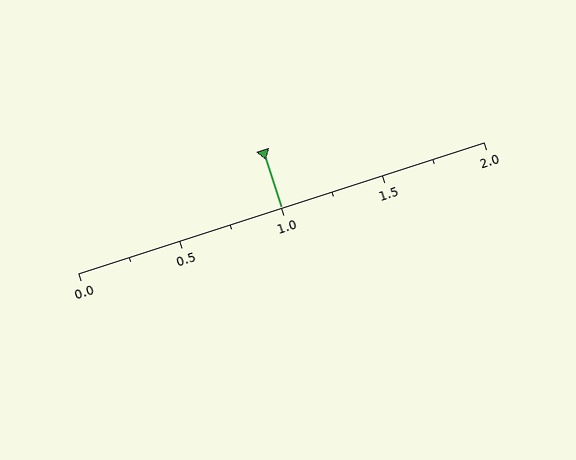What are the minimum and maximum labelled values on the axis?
The axis runs from 0.0 to 2.0.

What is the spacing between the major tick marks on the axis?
The major ticks are spaced 0.5 apart.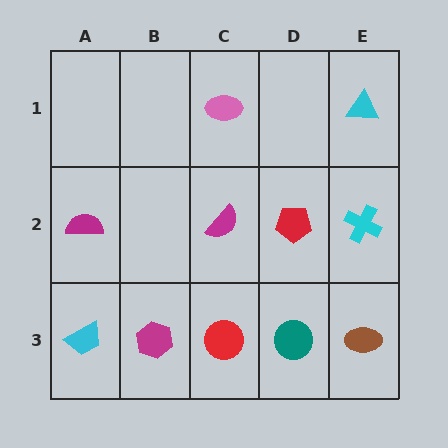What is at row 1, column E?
A cyan triangle.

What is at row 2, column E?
A cyan cross.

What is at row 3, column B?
A magenta hexagon.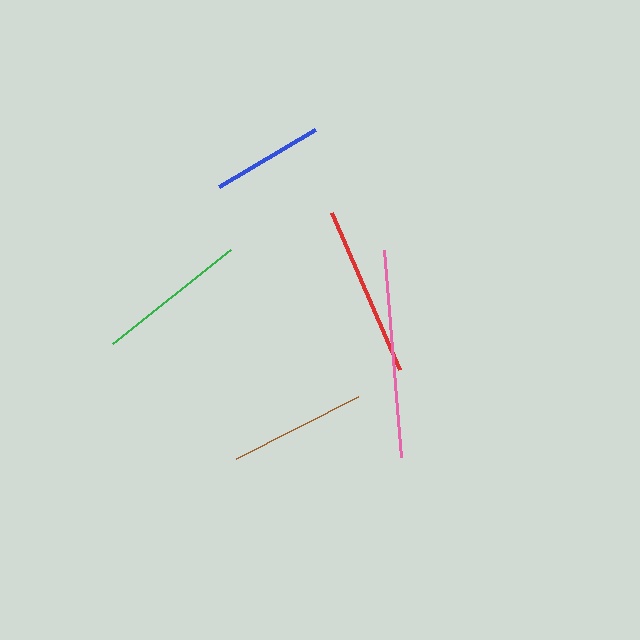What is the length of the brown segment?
The brown segment is approximately 137 pixels long.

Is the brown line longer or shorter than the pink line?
The pink line is longer than the brown line.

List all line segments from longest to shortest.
From longest to shortest: pink, red, green, brown, blue.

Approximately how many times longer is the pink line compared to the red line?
The pink line is approximately 1.2 times the length of the red line.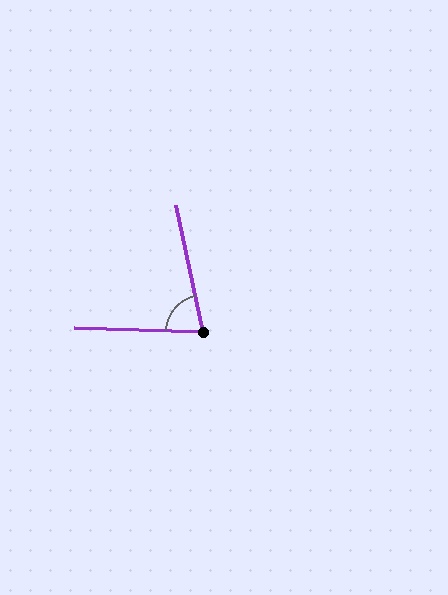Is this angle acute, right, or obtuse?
It is acute.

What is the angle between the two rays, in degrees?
Approximately 76 degrees.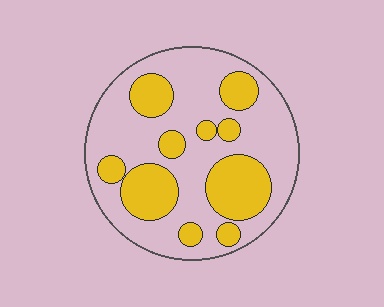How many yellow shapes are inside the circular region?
10.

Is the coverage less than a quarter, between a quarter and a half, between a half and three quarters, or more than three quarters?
Between a quarter and a half.